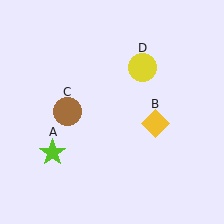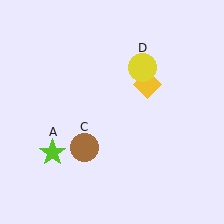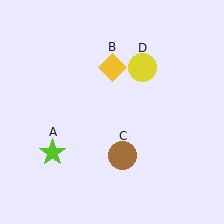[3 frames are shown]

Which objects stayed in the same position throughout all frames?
Lime star (object A) and yellow circle (object D) remained stationary.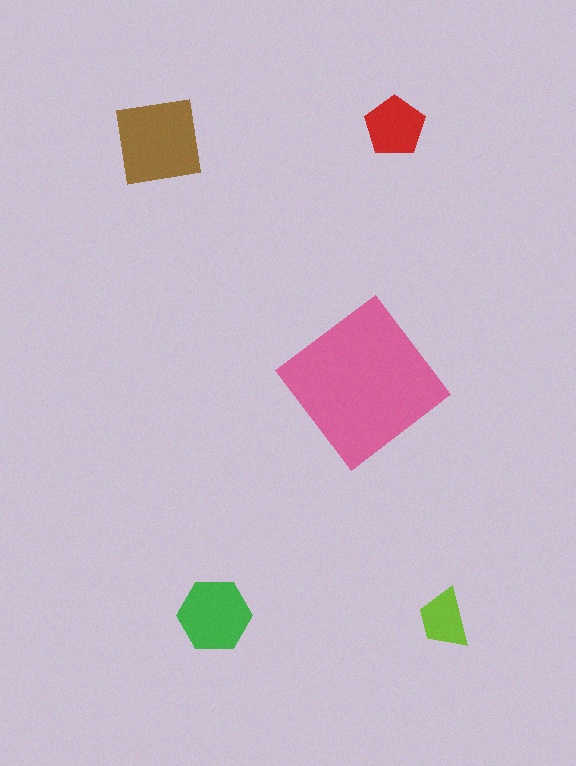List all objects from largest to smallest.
The pink diamond, the brown square, the green hexagon, the red pentagon, the lime trapezoid.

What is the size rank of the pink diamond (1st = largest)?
1st.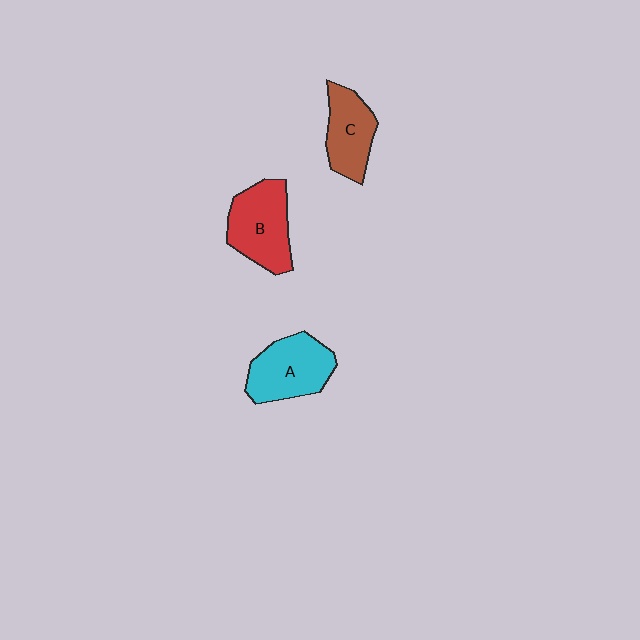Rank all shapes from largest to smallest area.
From largest to smallest: B (red), A (cyan), C (brown).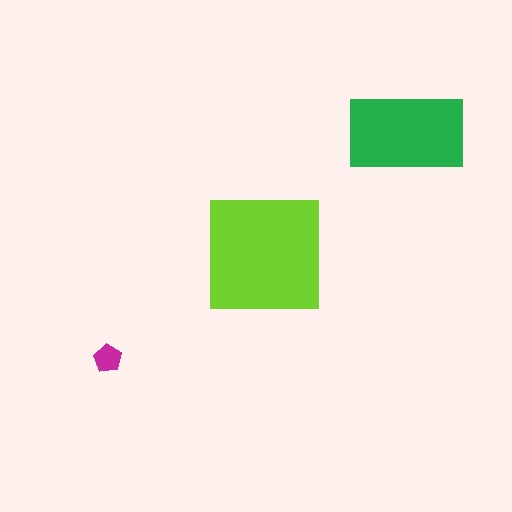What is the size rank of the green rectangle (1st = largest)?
2nd.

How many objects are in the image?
There are 3 objects in the image.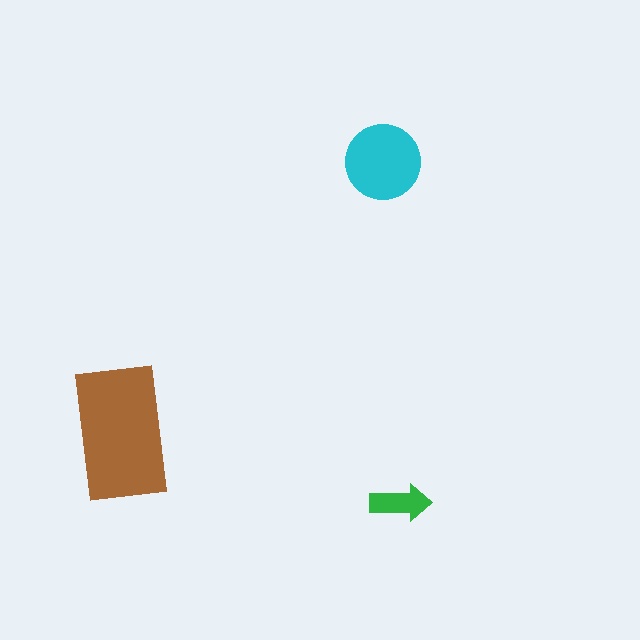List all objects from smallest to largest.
The green arrow, the cyan circle, the brown rectangle.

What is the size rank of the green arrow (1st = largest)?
3rd.